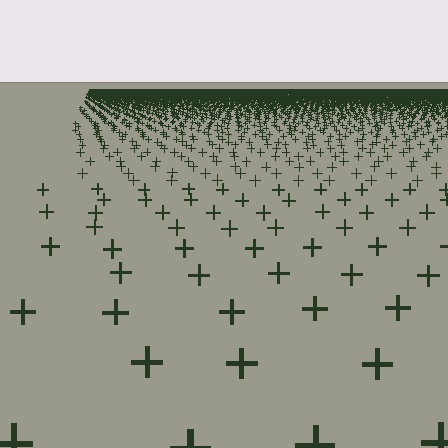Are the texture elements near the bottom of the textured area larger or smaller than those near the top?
Larger. Near the bottom, elements are closer to the viewer and appear at a bigger on-screen size.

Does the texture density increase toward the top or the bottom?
Density increases toward the top.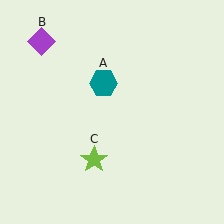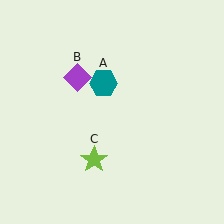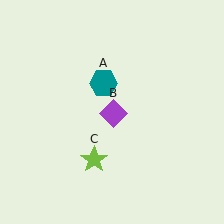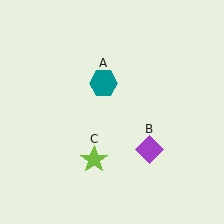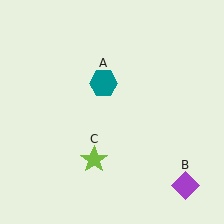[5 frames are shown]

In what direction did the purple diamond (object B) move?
The purple diamond (object B) moved down and to the right.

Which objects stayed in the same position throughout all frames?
Teal hexagon (object A) and lime star (object C) remained stationary.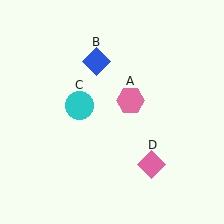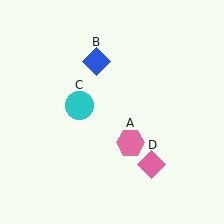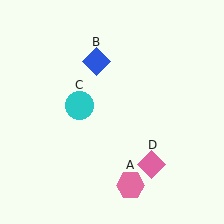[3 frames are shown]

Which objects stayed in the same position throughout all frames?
Blue diamond (object B) and cyan circle (object C) and pink diamond (object D) remained stationary.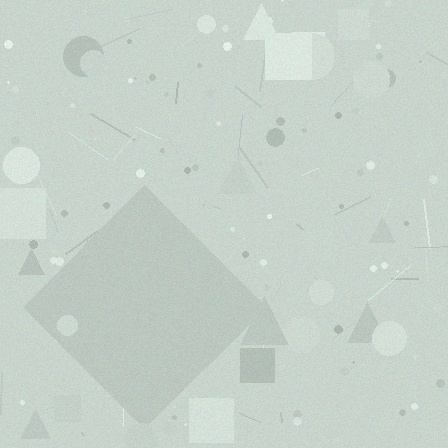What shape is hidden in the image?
A diamond is hidden in the image.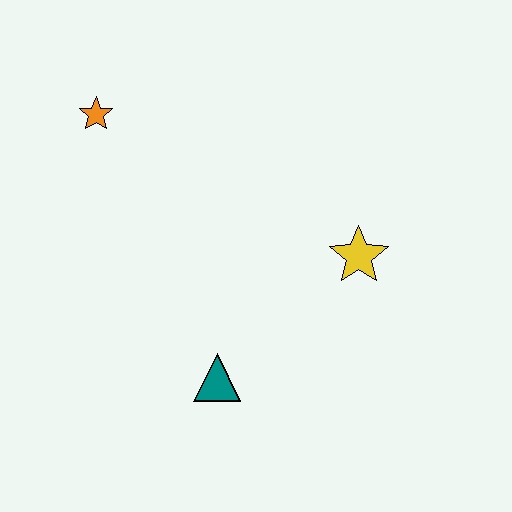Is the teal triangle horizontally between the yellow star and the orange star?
Yes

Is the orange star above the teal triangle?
Yes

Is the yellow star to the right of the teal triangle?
Yes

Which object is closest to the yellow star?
The teal triangle is closest to the yellow star.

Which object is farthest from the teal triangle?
The orange star is farthest from the teal triangle.